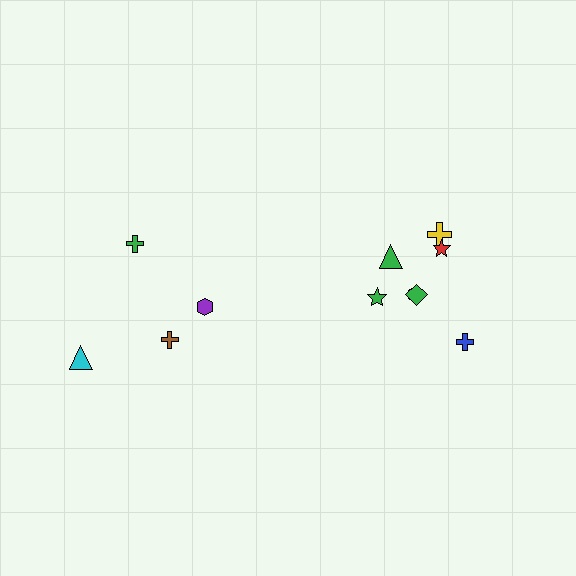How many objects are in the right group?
There are 7 objects.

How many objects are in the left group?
There are 4 objects.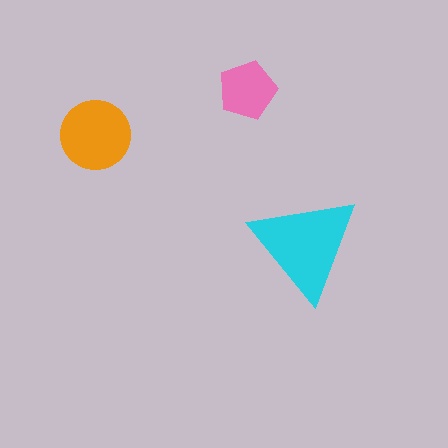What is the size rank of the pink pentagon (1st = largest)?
3rd.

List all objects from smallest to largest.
The pink pentagon, the orange circle, the cyan triangle.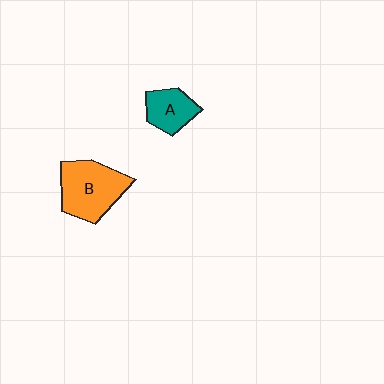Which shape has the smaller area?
Shape A (teal).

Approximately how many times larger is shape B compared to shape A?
Approximately 1.8 times.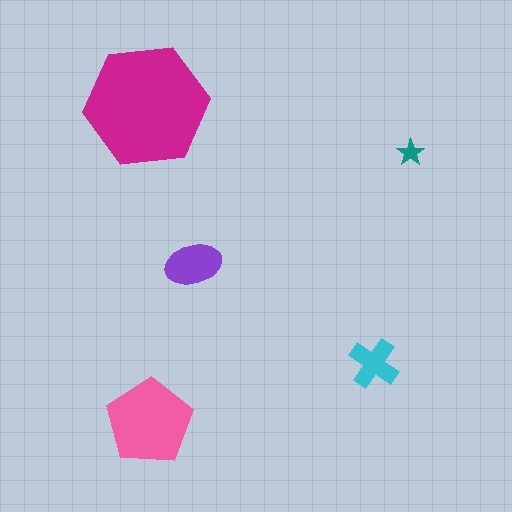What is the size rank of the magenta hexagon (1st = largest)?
1st.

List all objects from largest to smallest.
The magenta hexagon, the pink pentagon, the purple ellipse, the cyan cross, the teal star.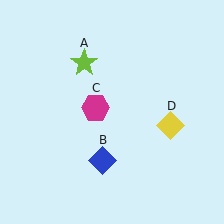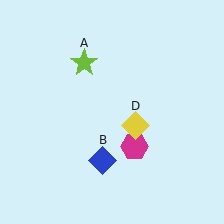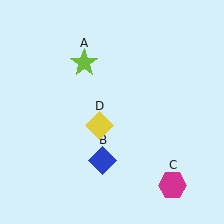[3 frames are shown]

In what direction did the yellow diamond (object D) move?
The yellow diamond (object D) moved left.